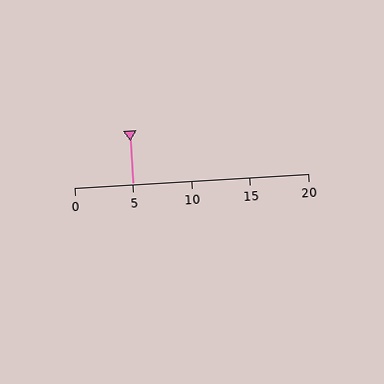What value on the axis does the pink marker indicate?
The marker indicates approximately 5.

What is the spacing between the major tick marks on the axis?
The major ticks are spaced 5 apart.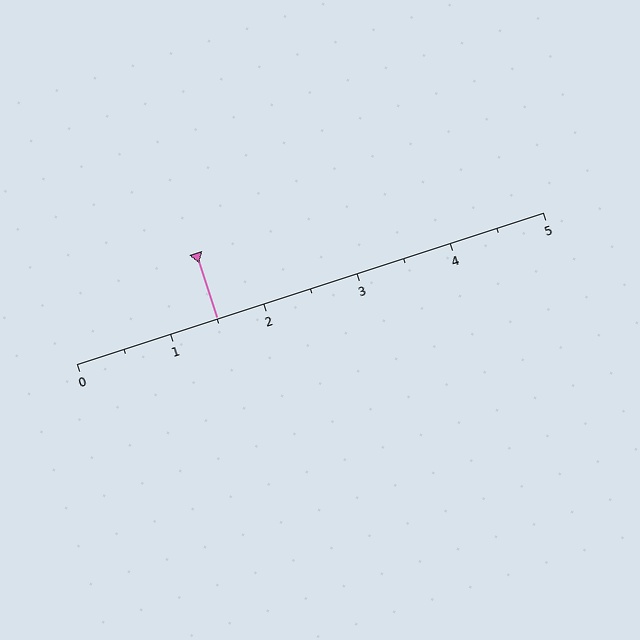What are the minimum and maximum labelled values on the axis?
The axis runs from 0 to 5.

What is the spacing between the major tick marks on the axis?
The major ticks are spaced 1 apart.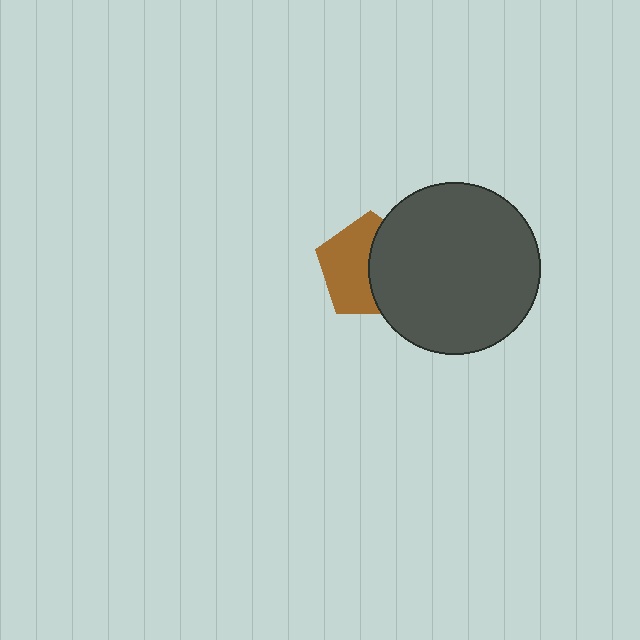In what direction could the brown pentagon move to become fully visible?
The brown pentagon could move left. That would shift it out from behind the dark gray circle entirely.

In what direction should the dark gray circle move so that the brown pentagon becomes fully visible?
The dark gray circle should move right. That is the shortest direction to clear the overlap and leave the brown pentagon fully visible.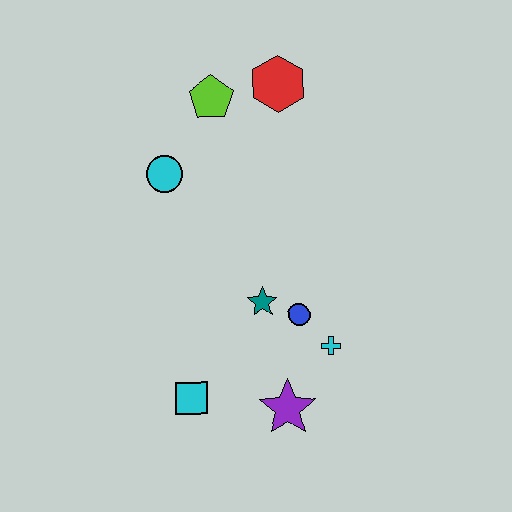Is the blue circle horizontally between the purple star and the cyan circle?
No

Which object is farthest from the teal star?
The red hexagon is farthest from the teal star.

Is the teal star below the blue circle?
No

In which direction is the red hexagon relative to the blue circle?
The red hexagon is above the blue circle.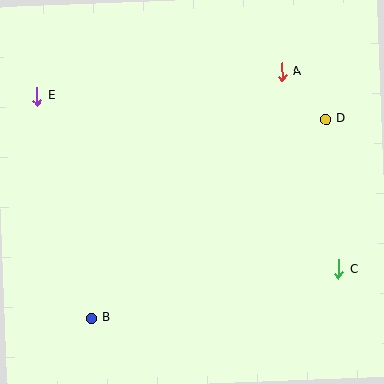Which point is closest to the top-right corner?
Point A is closest to the top-right corner.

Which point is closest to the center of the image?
Point A at (282, 72) is closest to the center.